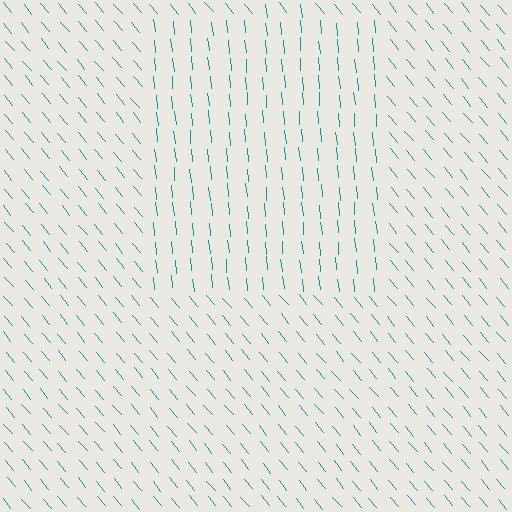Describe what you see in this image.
The image is filled with small teal line segments. A rectangle region in the image has lines oriented differently from the surrounding lines, creating a visible texture boundary.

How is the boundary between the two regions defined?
The boundary is defined purely by a change in line orientation (approximately 35 degrees difference). All lines are the same color and thickness.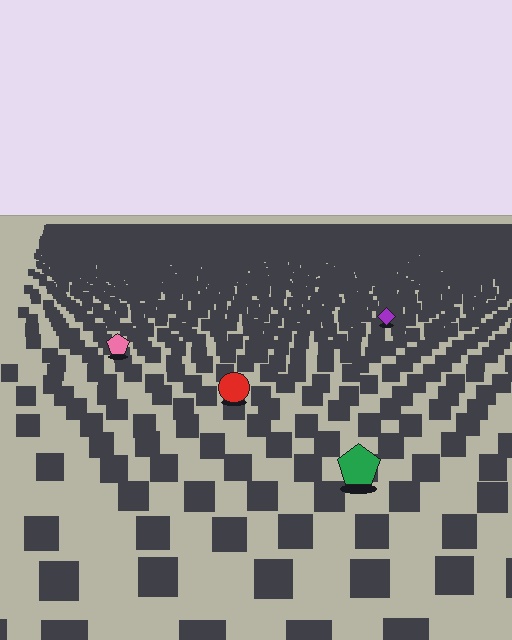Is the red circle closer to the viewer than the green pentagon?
No. The green pentagon is closer — you can tell from the texture gradient: the ground texture is coarser near it.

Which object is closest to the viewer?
The green pentagon is closest. The texture marks near it are larger and more spread out.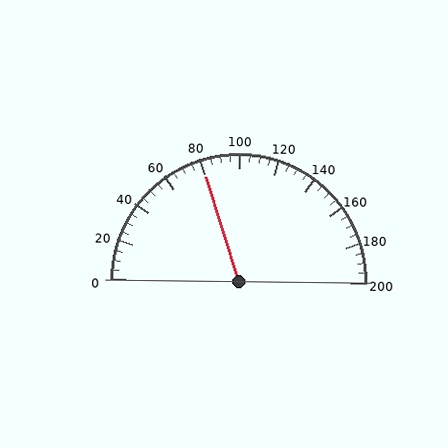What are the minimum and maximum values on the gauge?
The gauge ranges from 0 to 200.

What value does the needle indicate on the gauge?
The needle indicates approximately 80.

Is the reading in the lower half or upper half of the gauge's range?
The reading is in the lower half of the range (0 to 200).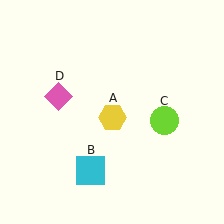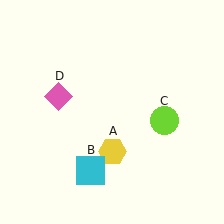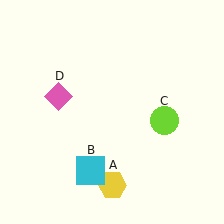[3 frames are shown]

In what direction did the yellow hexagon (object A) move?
The yellow hexagon (object A) moved down.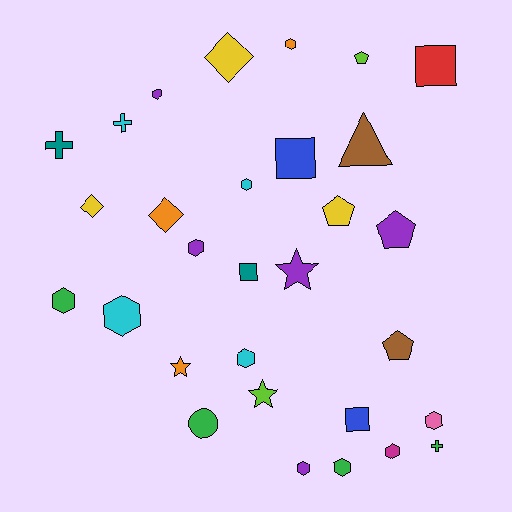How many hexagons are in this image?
There are 11 hexagons.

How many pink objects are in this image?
There is 1 pink object.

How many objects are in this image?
There are 30 objects.